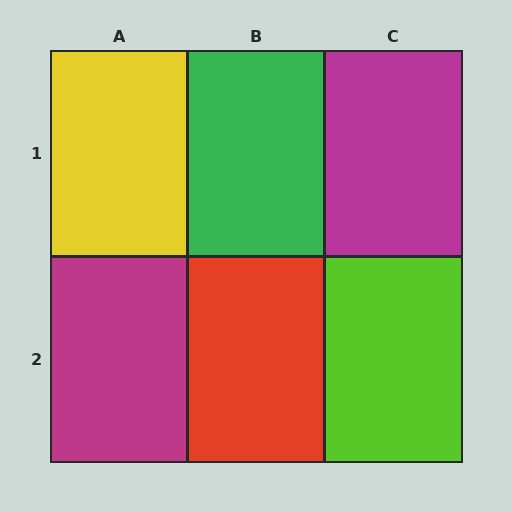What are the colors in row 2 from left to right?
Magenta, red, lime.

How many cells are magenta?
2 cells are magenta.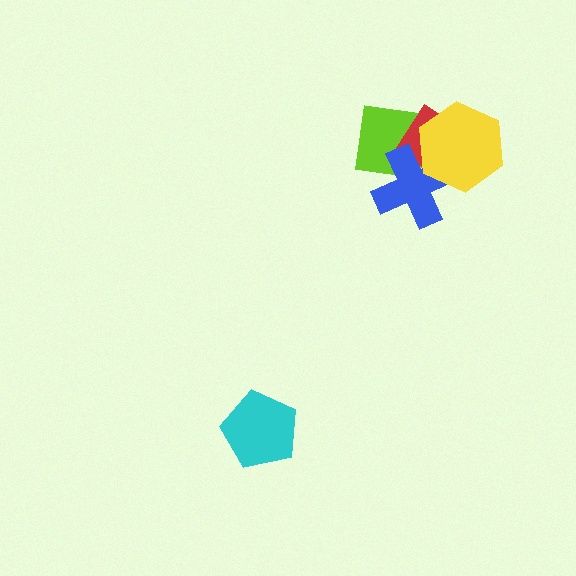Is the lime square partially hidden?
Yes, it is partially covered by another shape.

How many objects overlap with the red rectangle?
3 objects overlap with the red rectangle.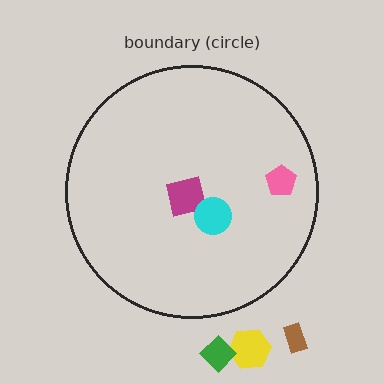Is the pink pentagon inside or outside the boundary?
Inside.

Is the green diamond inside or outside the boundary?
Outside.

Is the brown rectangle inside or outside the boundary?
Outside.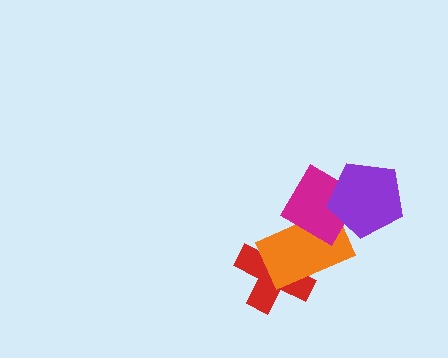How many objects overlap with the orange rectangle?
2 objects overlap with the orange rectangle.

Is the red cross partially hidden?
Yes, it is partially covered by another shape.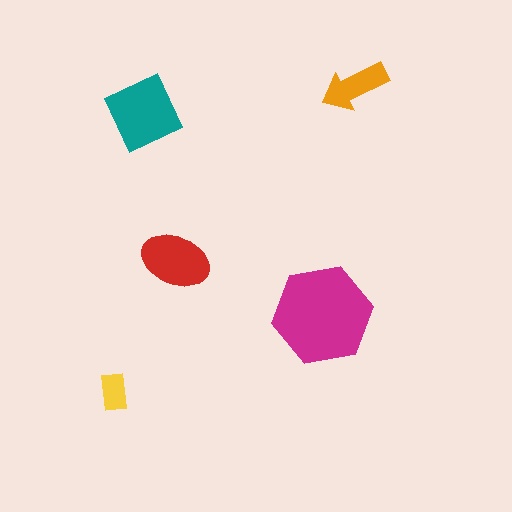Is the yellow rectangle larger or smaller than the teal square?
Smaller.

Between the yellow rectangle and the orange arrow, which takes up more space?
The orange arrow.